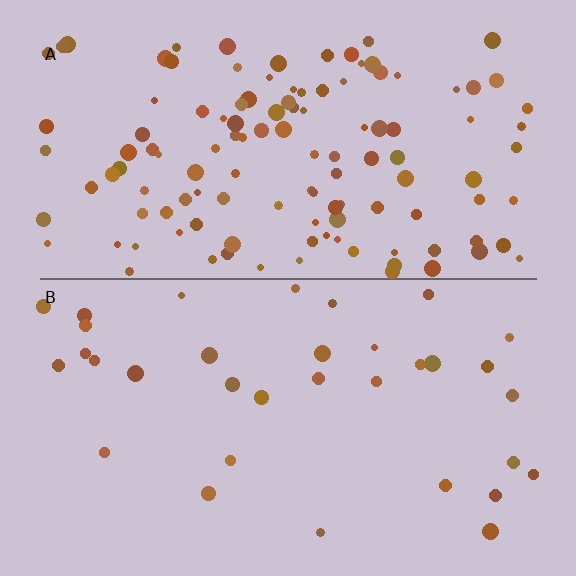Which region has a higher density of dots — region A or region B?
A (the top).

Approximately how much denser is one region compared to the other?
Approximately 3.6× — region A over region B.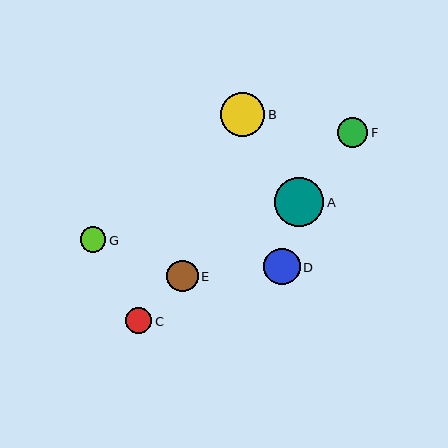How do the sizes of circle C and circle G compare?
Circle C and circle G are approximately the same size.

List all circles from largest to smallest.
From largest to smallest: A, B, D, E, F, C, G.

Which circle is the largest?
Circle A is the largest with a size of approximately 49 pixels.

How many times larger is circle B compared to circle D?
Circle B is approximately 1.2 times the size of circle D.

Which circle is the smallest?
Circle G is the smallest with a size of approximately 25 pixels.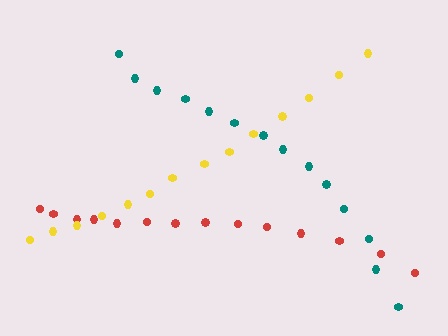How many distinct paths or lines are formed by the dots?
There are 3 distinct paths.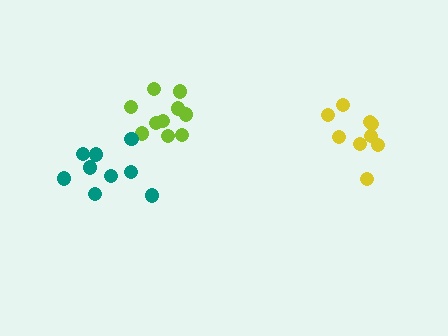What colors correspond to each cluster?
The clusters are colored: lime, yellow, teal.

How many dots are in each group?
Group 1: 10 dots, Group 2: 9 dots, Group 3: 9 dots (28 total).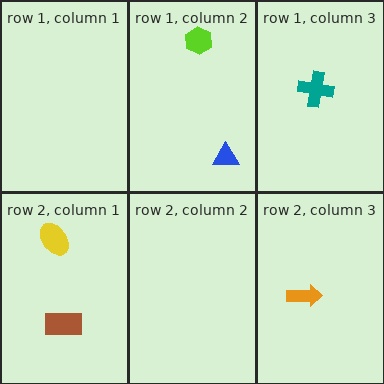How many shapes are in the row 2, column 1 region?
2.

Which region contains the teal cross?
The row 1, column 3 region.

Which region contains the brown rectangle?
The row 2, column 1 region.